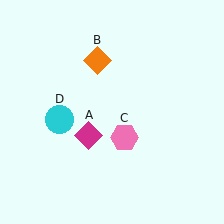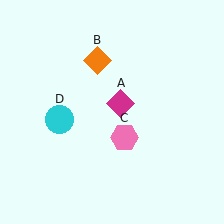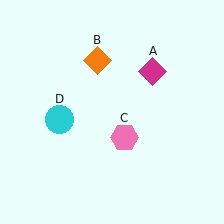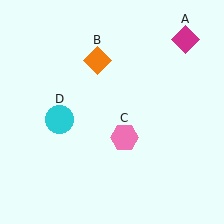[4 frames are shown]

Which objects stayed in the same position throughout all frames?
Orange diamond (object B) and pink hexagon (object C) and cyan circle (object D) remained stationary.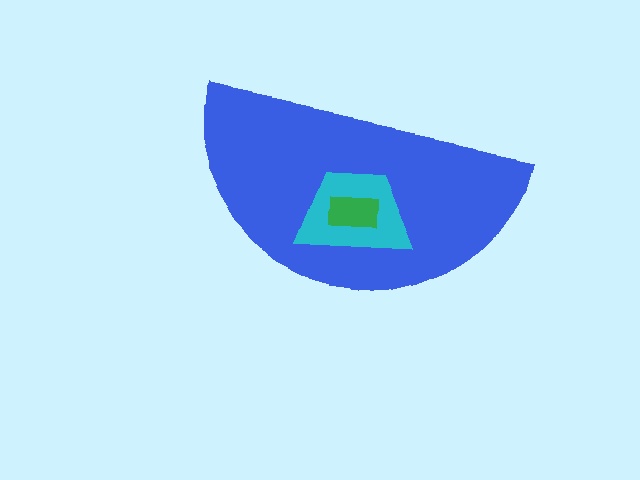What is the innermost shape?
The green rectangle.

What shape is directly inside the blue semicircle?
The cyan trapezoid.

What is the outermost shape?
The blue semicircle.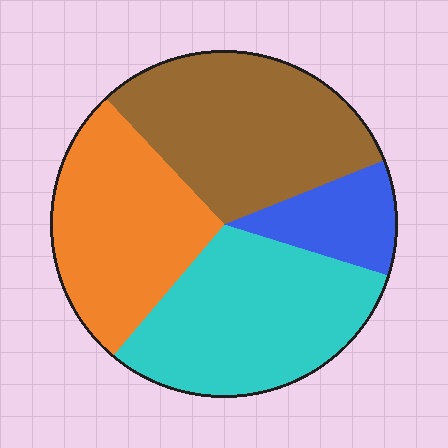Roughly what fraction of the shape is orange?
Orange covers 27% of the shape.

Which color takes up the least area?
Blue, at roughly 10%.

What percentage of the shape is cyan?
Cyan takes up between a quarter and a half of the shape.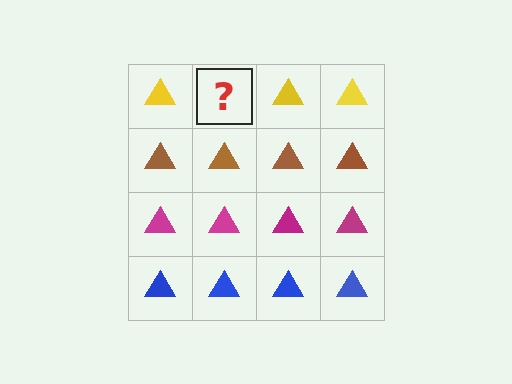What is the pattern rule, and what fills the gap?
The rule is that each row has a consistent color. The gap should be filled with a yellow triangle.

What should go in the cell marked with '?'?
The missing cell should contain a yellow triangle.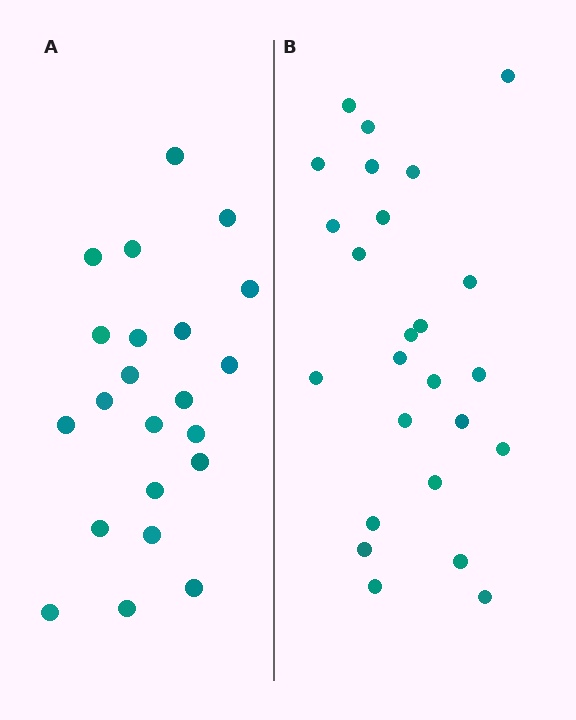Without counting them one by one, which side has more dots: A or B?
Region B (the right region) has more dots.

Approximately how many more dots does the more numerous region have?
Region B has just a few more — roughly 2 or 3 more dots than region A.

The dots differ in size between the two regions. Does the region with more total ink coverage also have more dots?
No. Region A has more total ink coverage because its dots are larger, but region B actually contains more individual dots. Total area can be misleading — the number of items is what matters here.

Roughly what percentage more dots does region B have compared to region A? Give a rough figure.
About 15% more.